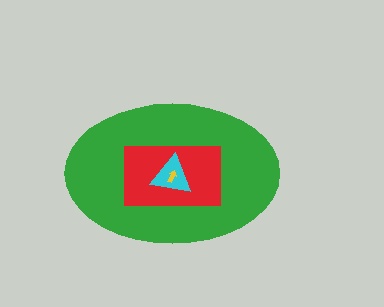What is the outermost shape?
The green ellipse.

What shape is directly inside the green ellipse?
The red rectangle.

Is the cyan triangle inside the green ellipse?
Yes.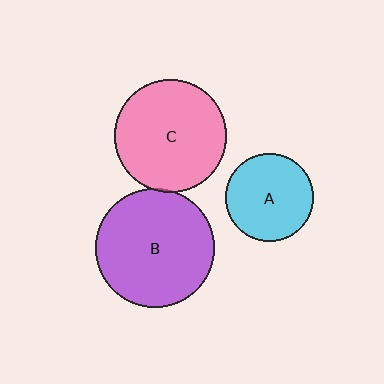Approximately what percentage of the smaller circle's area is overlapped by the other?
Approximately 5%.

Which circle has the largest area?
Circle B (purple).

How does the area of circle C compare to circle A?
Approximately 1.6 times.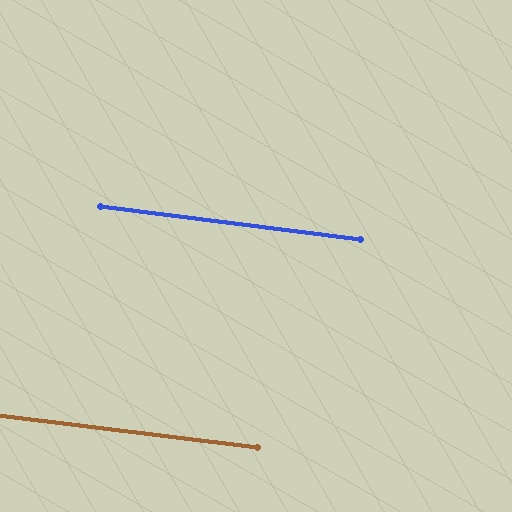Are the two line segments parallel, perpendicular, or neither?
Parallel — their directions differ by only 0.4°.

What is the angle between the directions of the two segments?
Approximately 0 degrees.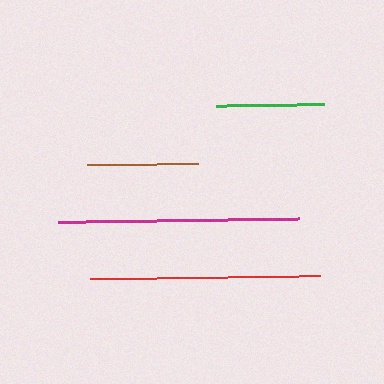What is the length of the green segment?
The green segment is approximately 108 pixels long.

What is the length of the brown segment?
The brown segment is approximately 111 pixels long.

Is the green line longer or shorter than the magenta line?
The magenta line is longer than the green line.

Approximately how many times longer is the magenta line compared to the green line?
The magenta line is approximately 2.2 times the length of the green line.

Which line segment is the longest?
The magenta line is the longest at approximately 241 pixels.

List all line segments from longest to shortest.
From longest to shortest: magenta, red, brown, green.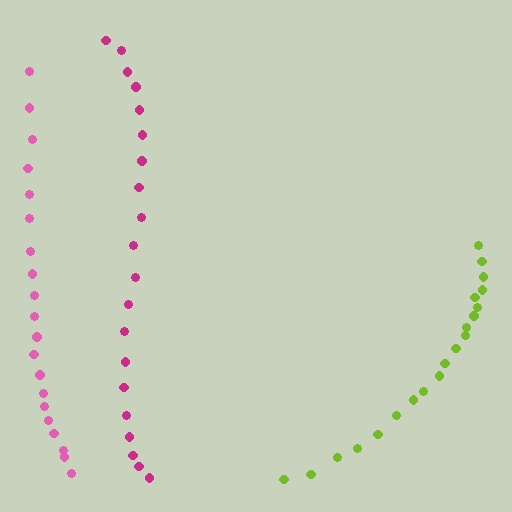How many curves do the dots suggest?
There are 3 distinct paths.